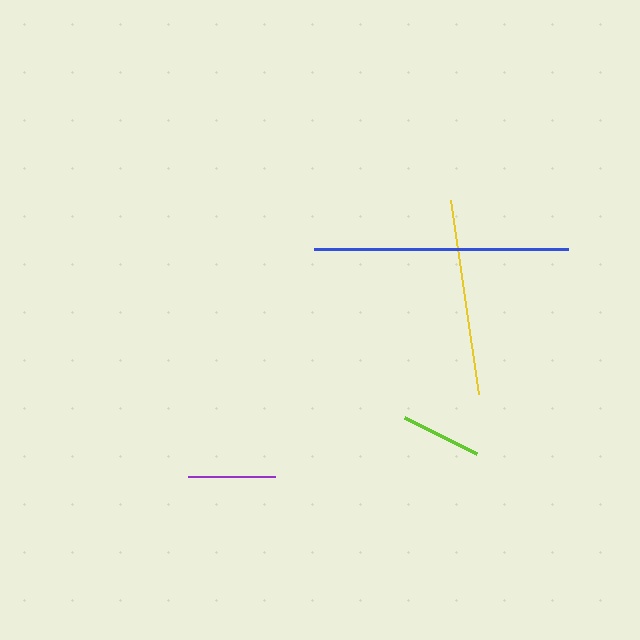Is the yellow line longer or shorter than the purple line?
The yellow line is longer than the purple line.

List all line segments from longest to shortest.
From longest to shortest: blue, yellow, purple, lime.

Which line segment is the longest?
The blue line is the longest at approximately 254 pixels.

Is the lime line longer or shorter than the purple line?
The purple line is longer than the lime line.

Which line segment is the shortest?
The lime line is the shortest at approximately 81 pixels.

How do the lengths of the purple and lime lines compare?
The purple and lime lines are approximately the same length.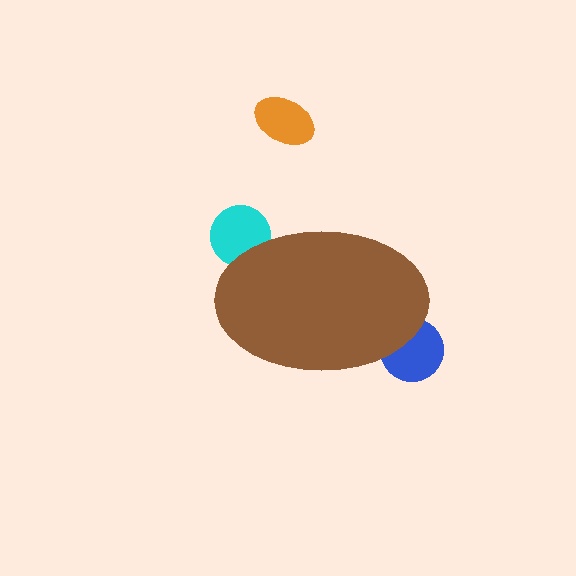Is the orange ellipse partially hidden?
No, the orange ellipse is fully visible.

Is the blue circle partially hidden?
Yes, the blue circle is partially hidden behind the brown ellipse.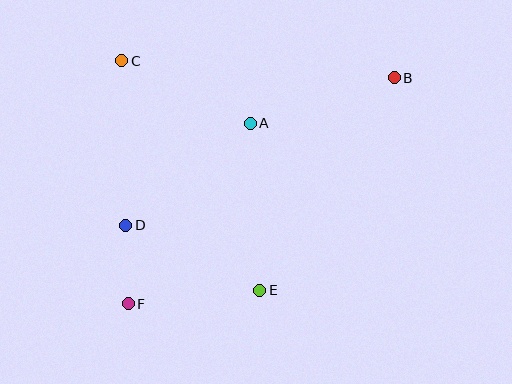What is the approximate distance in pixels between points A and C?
The distance between A and C is approximately 143 pixels.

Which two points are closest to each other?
Points D and F are closest to each other.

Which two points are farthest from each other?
Points B and F are farthest from each other.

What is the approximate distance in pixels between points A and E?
The distance between A and E is approximately 167 pixels.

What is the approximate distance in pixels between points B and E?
The distance between B and E is approximately 251 pixels.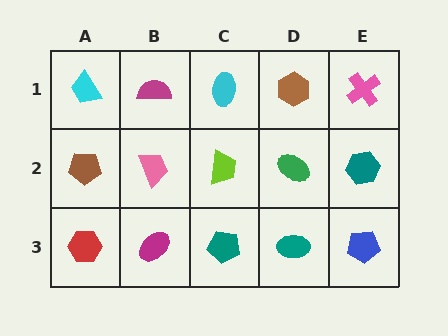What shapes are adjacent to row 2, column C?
A cyan ellipse (row 1, column C), a teal pentagon (row 3, column C), a pink trapezoid (row 2, column B), a green ellipse (row 2, column D).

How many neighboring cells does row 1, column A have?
2.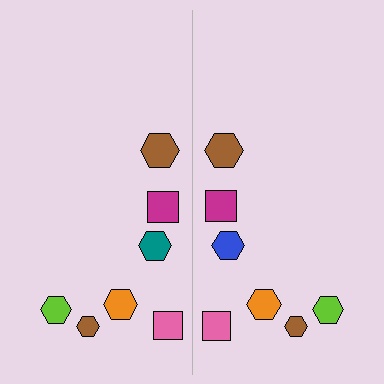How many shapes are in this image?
There are 14 shapes in this image.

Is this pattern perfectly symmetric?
No, the pattern is not perfectly symmetric. The blue hexagon on the right side breaks the symmetry — its mirror counterpart is teal.